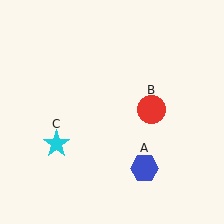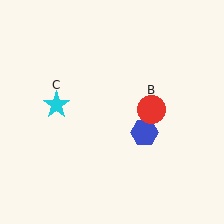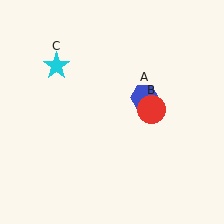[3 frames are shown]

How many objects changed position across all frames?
2 objects changed position: blue hexagon (object A), cyan star (object C).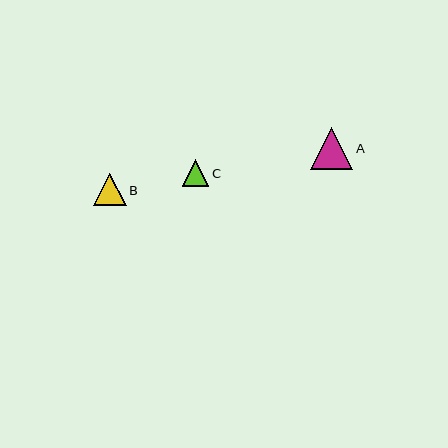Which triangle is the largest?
Triangle A is the largest with a size of approximately 43 pixels.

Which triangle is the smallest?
Triangle C is the smallest with a size of approximately 27 pixels.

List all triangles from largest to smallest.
From largest to smallest: A, B, C.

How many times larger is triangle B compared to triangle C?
Triangle B is approximately 1.2 times the size of triangle C.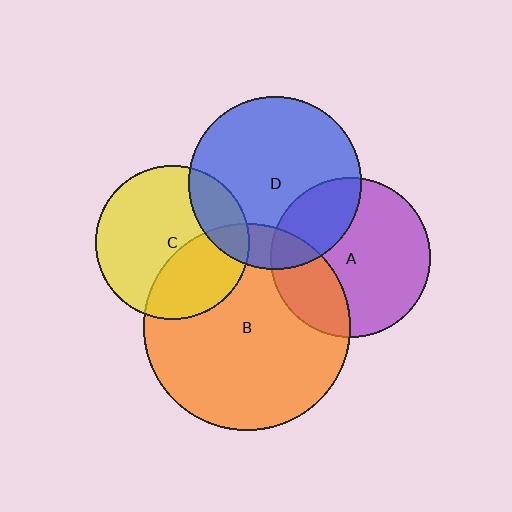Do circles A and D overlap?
Yes.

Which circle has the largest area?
Circle B (orange).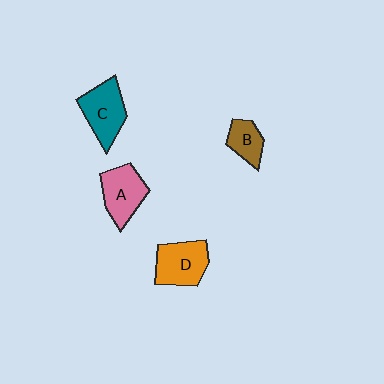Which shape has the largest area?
Shape C (teal).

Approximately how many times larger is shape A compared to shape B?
Approximately 1.6 times.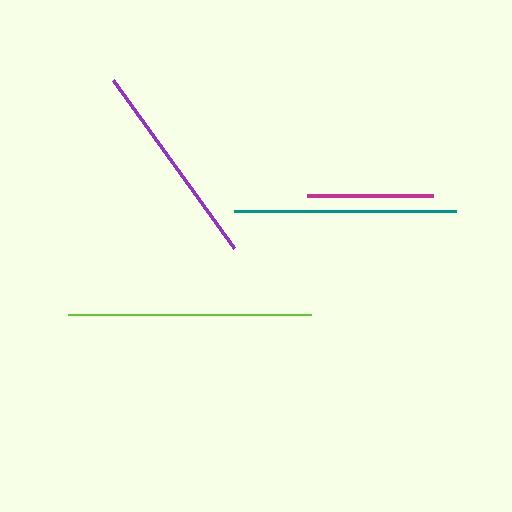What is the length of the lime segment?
The lime segment is approximately 242 pixels long.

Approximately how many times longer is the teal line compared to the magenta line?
The teal line is approximately 1.8 times the length of the magenta line.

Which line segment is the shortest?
The magenta line is the shortest at approximately 126 pixels.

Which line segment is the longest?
The lime line is the longest at approximately 242 pixels.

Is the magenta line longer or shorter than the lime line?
The lime line is longer than the magenta line.